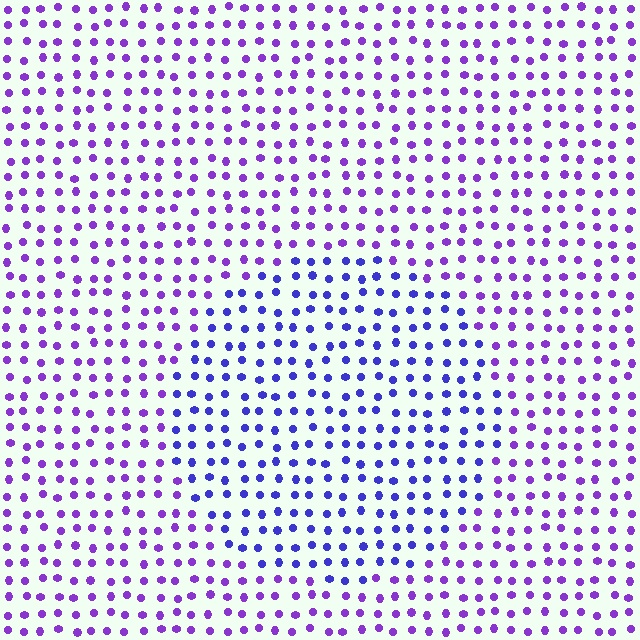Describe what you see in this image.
The image is filled with small purple elements in a uniform arrangement. A circle-shaped region is visible where the elements are tinted to a slightly different hue, forming a subtle color boundary.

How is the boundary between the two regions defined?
The boundary is defined purely by a slight shift in hue (about 31 degrees). Spacing, size, and orientation are identical on both sides.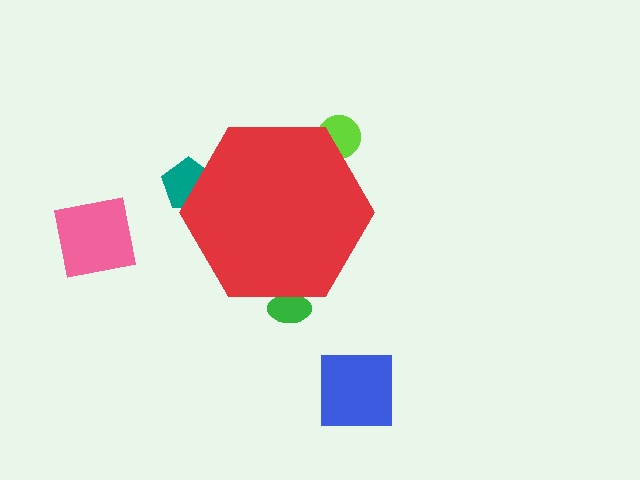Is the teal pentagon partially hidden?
Yes, the teal pentagon is partially hidden behind the red hexagon.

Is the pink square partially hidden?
No, the pink square is fully visible.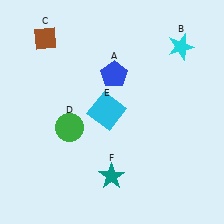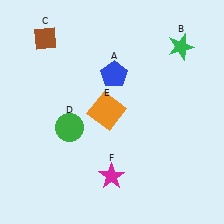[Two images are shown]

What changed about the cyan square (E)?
In Image 1, E is cyan. In Image 2, it changed to orange.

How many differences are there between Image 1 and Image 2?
There are 3 differences between the two images.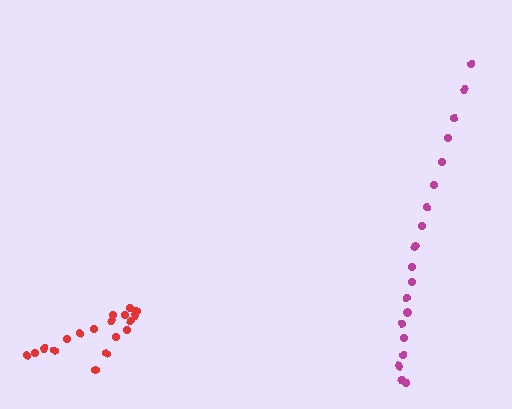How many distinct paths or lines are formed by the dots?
There are 2 distinct paths.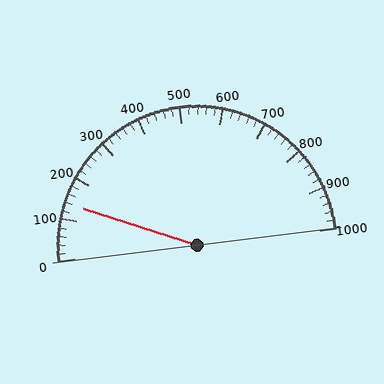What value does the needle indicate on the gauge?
The needle indicates approximately 140.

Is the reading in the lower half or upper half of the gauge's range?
The reading is in the lower half of the range (0 to 1000).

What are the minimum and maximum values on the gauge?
The gauge ranges from 0 to 1000.